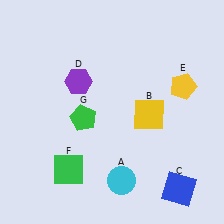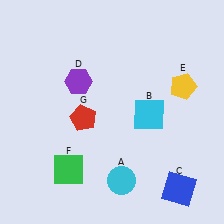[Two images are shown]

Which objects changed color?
B changed from yellow to cyan. G changed from green to red.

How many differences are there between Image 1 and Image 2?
There are 2 differences between the two images.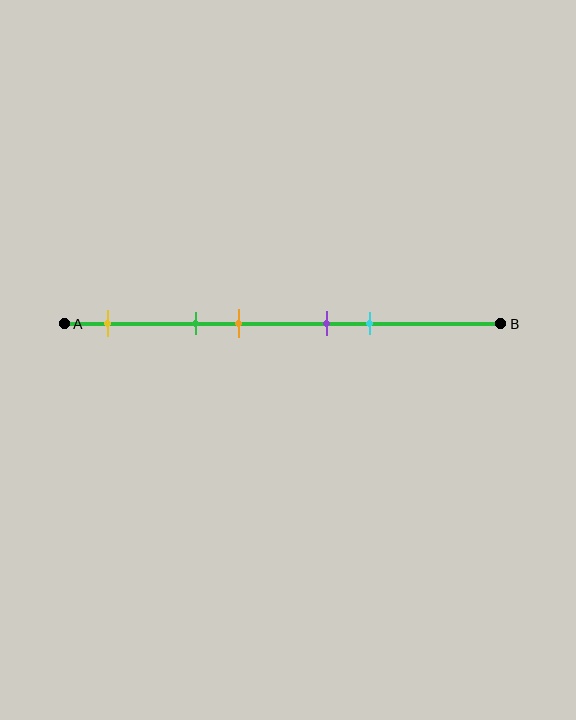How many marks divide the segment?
There are 5 marks dividing the segment.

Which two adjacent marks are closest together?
The purple and cyan marks are the closest adjacent pair.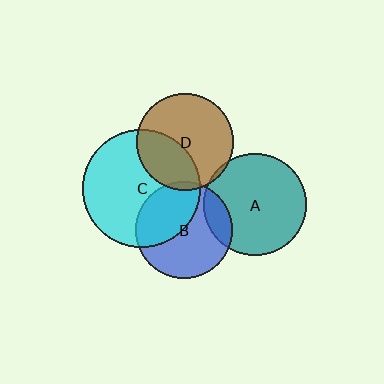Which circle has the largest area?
Circle C (cyan).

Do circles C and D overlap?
Yes.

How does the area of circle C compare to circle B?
Approximately 1.5 times.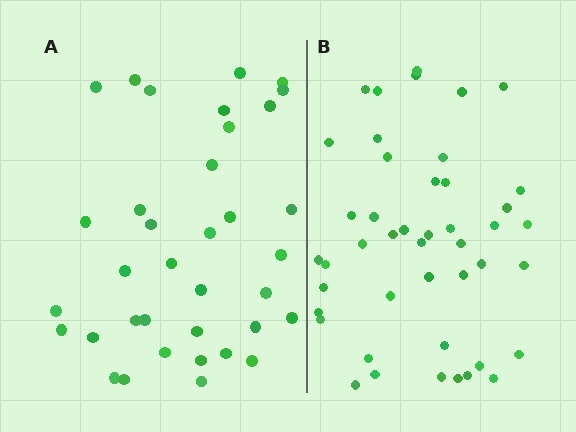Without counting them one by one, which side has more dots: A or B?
Region B (the right region) has more dots.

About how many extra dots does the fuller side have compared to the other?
Region B has roughly 8 or so more dots than region A.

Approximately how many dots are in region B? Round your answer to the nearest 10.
About 40 dots. (The exact count is 45, which rounds to 40.)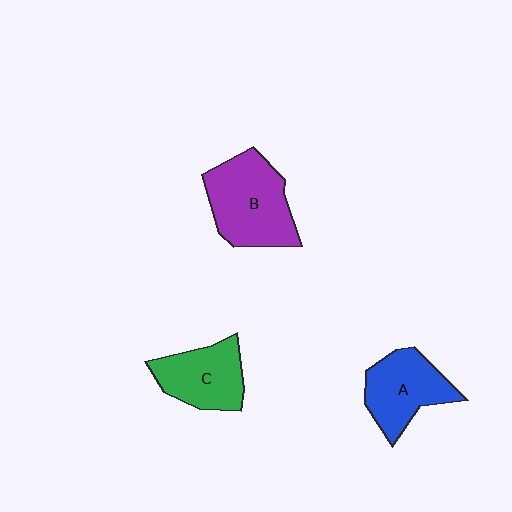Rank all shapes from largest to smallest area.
From largest to smallest: B (purple), A (blue), C (green).